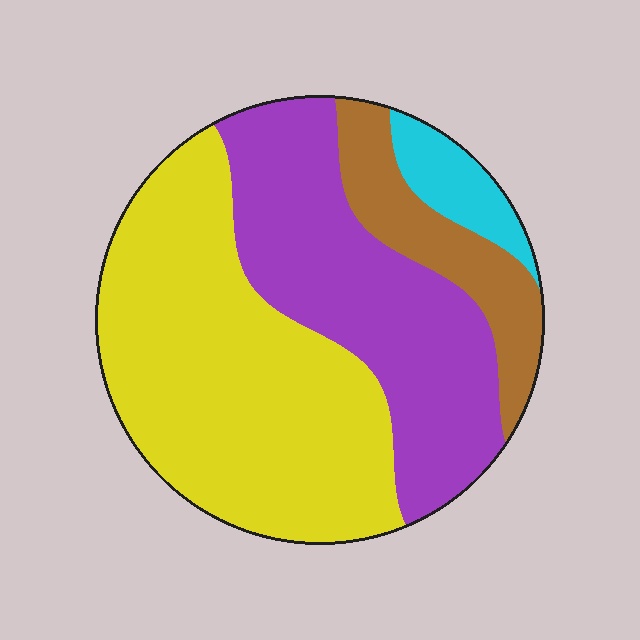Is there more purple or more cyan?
Purple.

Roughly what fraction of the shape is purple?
Purple covers 34% of the shape.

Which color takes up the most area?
Yellow, at roughly 45%.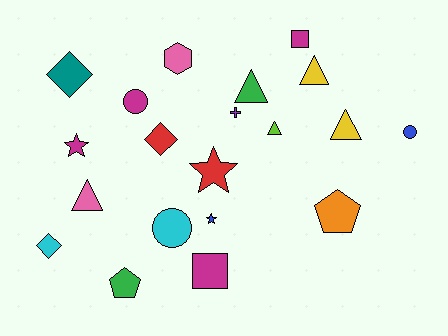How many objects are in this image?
There are 20 objects.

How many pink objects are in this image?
There are 2 pink objects.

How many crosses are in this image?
There is 1 cross.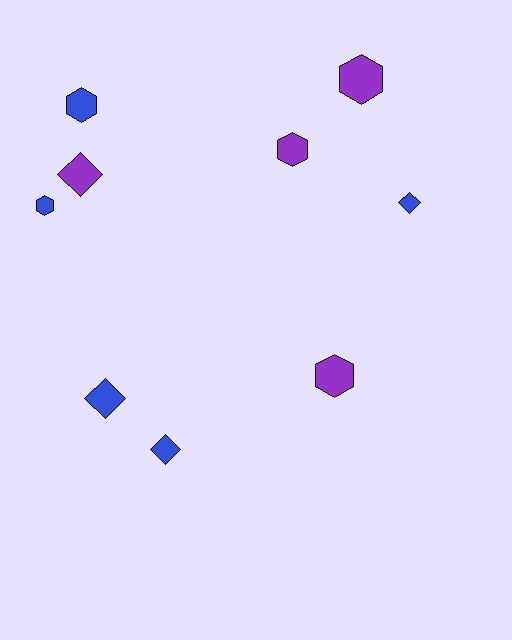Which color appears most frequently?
Blue, with 5 objects.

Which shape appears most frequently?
Hexagon, with 5 objects.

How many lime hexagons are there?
There are no lime hexagons.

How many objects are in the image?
There are 9 objects.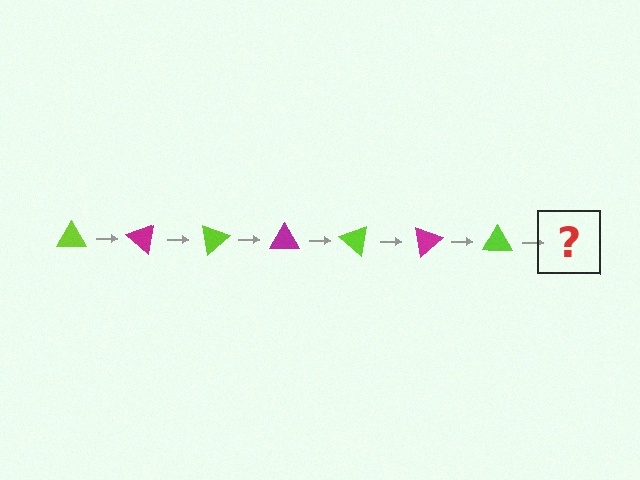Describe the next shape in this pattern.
It should be a magenta triangle, rotated 280 degrees from the start.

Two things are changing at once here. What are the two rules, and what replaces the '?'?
The two rules are that it rotates 40 degrees each step and the color cycles through lime and magenta. The '?' should be a magenta triangle, rotated 280 degrees from the start.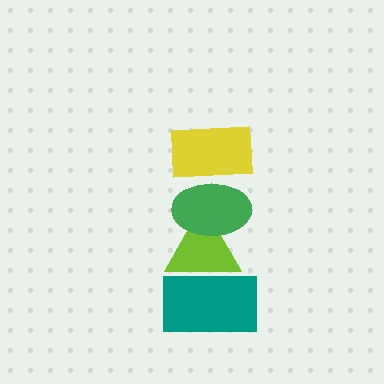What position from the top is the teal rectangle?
The teal rectangle is 4th from the top.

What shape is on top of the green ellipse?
The yellow rectangle is on top of the green ellipse.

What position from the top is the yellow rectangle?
The yellow rectangle is 1st from the top.